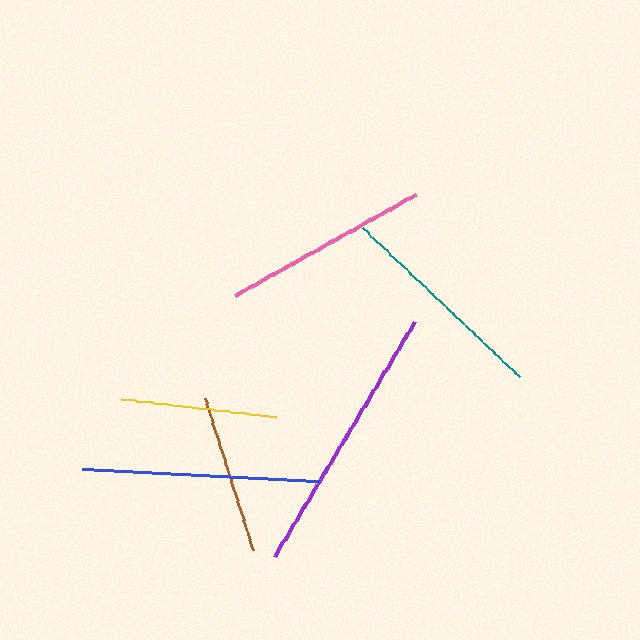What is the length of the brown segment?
The brown segment is approximately 159 pixels long.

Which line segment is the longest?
The purple line is the longest at approximately 274 pixels.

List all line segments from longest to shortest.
From longest to shortest: purple, blue, teal, pink, brown, yellow.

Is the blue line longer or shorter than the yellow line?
The blue line is longer than the yellow line.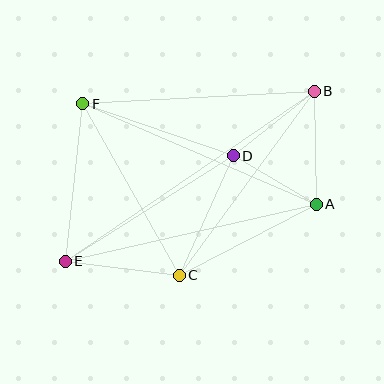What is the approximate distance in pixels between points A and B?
The distance between A and B is approximately 113 pixels.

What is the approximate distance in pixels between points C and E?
The distance between C and E is approximately 115 pixels.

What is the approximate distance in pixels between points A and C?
The distance between A and C is approximately 154 pixels.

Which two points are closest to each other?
Points A and D are closest to each other.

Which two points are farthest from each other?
Points B and E are farthest from each other.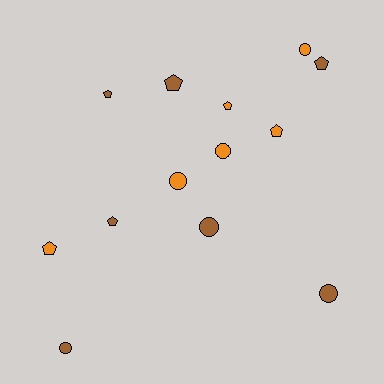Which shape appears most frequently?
Pentagon, with 7 objects.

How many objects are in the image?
There are 13 objects.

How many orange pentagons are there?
There are 3 orange pentagons.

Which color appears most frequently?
Brown, with 7 objects.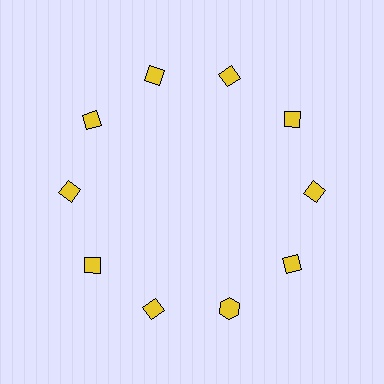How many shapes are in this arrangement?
There are 10 shapes arranged in a ring pattern.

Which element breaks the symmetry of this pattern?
The yellow hexagon at roughly the 5 o'clock position breaks the symmetry. All other shapes are yellow diamonds.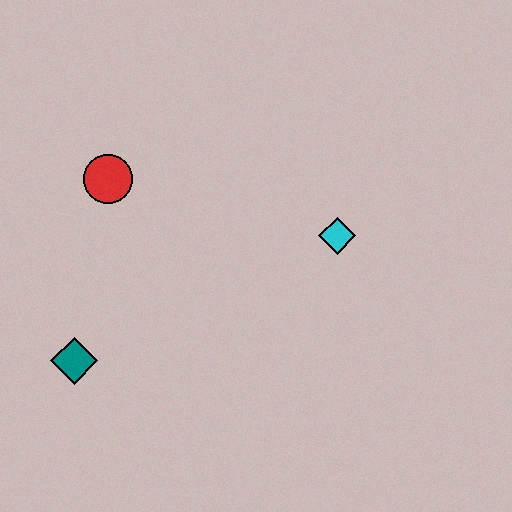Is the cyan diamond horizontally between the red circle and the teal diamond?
No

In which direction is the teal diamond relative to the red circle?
The teal diamond is below the red circle.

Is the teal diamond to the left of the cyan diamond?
Yes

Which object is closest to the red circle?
The teal diamond is closest to the red circle.